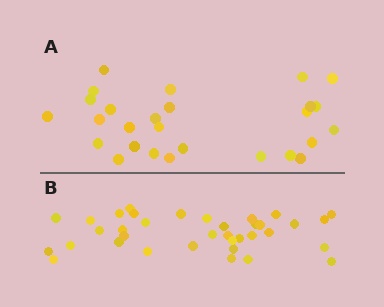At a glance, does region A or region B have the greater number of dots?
Region B (the bottom region) has more dots.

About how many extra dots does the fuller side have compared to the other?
Region B has roughly 8 or so more dots than region A.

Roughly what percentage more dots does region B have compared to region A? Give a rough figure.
About 35% more.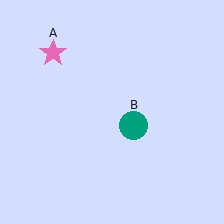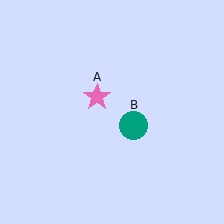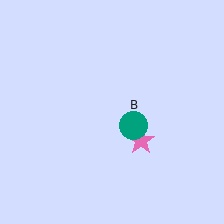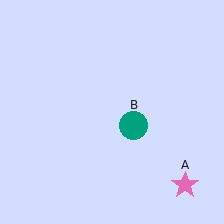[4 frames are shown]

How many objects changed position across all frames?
1 object changed position: pink star (object A).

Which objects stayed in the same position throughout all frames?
Teal circle (object B) remained stationary.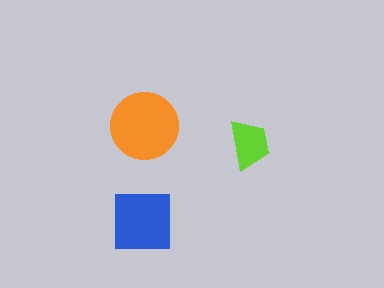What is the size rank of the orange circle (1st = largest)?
1st.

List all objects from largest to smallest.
The orange circle, the blue square, the lime trapezoid.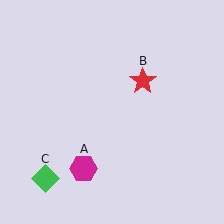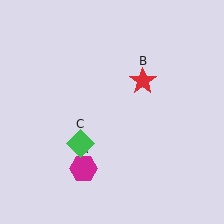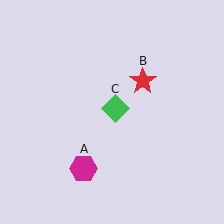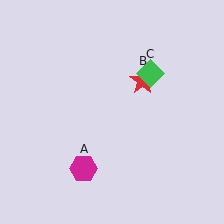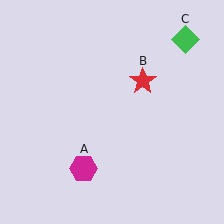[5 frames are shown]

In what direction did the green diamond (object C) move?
The green diamond (object C) moved up and to the right.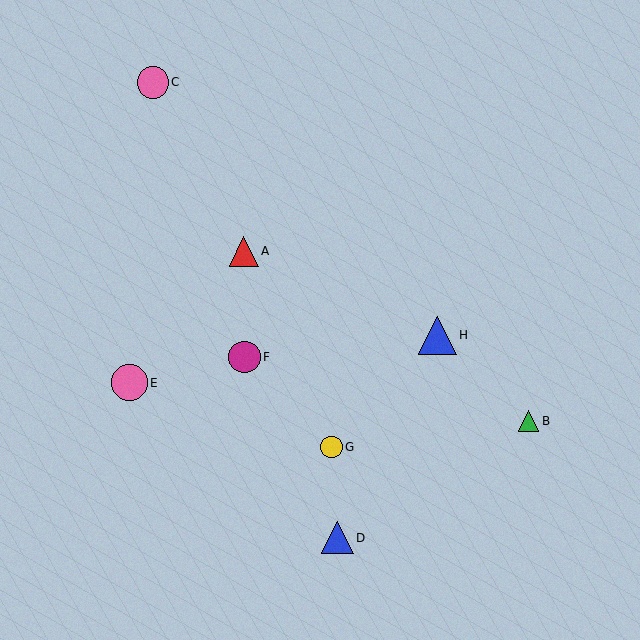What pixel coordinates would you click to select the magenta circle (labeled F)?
Click at (245, 357) to select the magenta circle F.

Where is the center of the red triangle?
The center of the red triangle is at (244, 251).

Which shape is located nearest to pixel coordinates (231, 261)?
The red triangle (labeled A) at (244, 251) is nearest to that location.